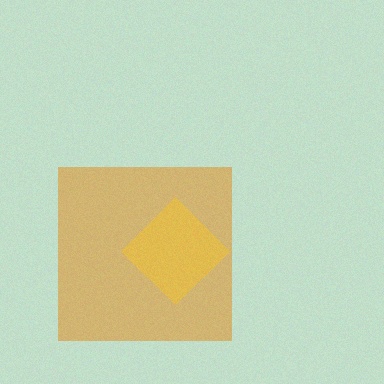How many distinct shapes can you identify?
There are 2 distinct shapes: an orange square, a yellow diamond.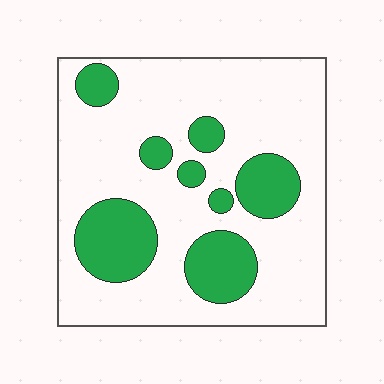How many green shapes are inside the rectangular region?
8.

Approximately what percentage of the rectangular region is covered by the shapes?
Approximately 25%.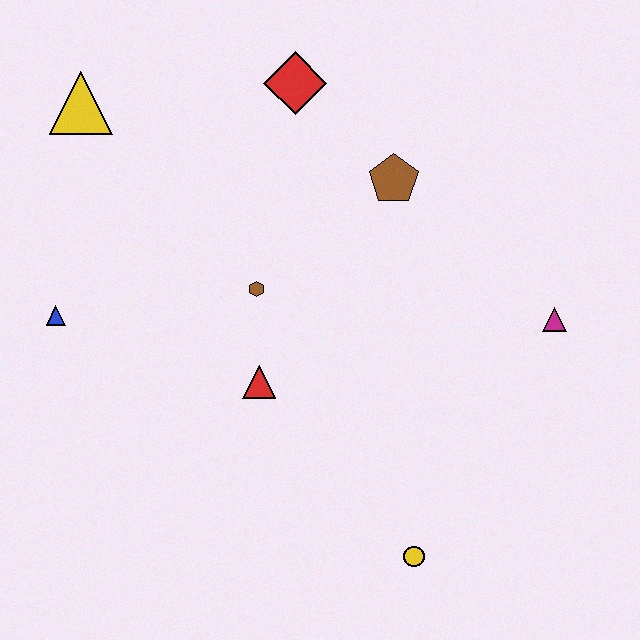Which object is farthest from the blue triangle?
The magenta triangle is farthest from the blue triangle.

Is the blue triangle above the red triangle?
Yes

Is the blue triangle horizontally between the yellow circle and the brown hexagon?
No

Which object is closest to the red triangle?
The brown hexagon is closest to the red triangle.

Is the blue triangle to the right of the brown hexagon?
No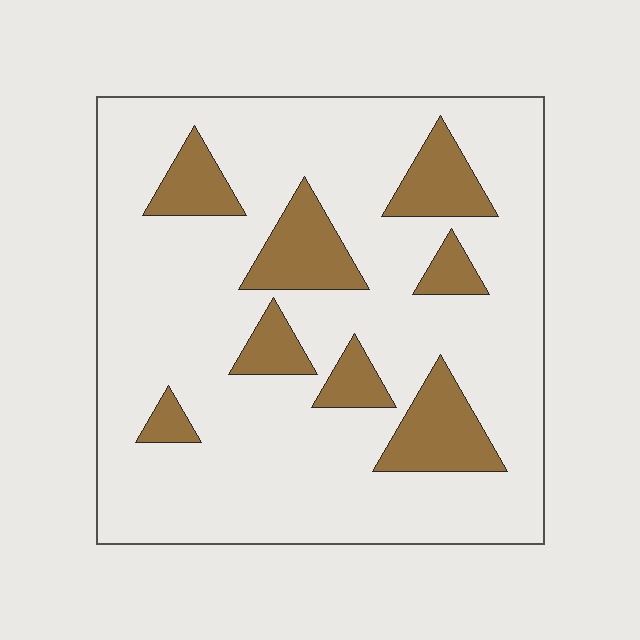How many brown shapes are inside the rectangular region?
8.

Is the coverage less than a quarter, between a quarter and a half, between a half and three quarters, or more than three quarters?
Less than a quarter.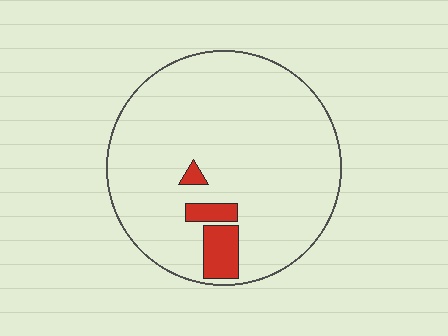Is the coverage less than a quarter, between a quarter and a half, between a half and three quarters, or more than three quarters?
Less than a quarter.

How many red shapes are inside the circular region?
3.